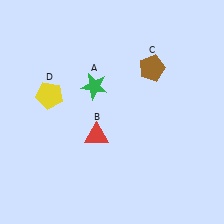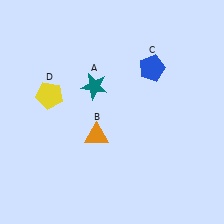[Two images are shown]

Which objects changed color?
A changed from green to teal. B changed from red to orange. C changed from brown to blue.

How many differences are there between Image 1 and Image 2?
There are 3 differences between the two images.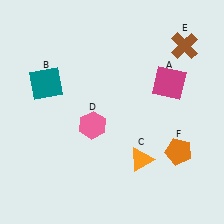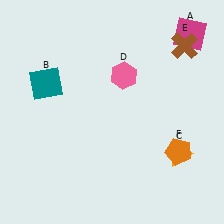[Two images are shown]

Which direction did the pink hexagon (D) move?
The pink hexagon (D) moved up.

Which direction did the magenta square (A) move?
The magenta square (A) moved up.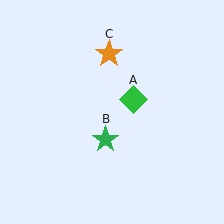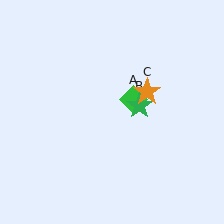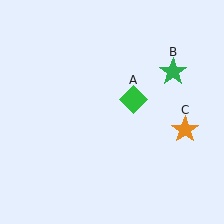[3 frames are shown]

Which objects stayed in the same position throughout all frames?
Green diamond (object A) remained stationary.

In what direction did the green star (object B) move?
The green star (object B) moved up and to the right.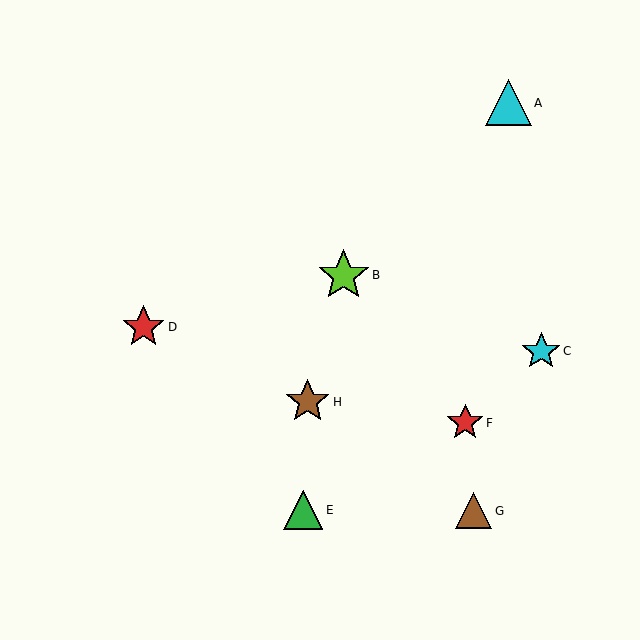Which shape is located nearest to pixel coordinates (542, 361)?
The cyan star (labeled C) at (541, 351) is nearest to that location.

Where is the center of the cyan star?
The center of the cyan star is at (541, 351).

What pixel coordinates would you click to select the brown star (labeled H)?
Click at (308, 402) to select the brown star H.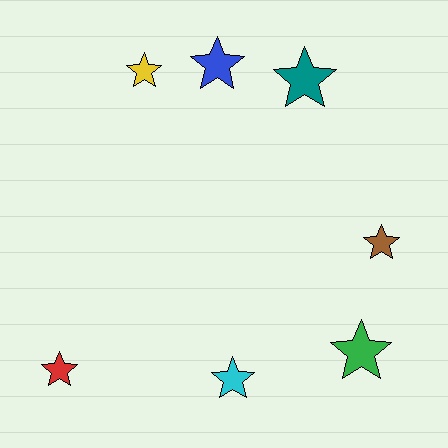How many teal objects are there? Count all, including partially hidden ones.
There is 1 teal object.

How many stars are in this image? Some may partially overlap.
There are 7 stars.